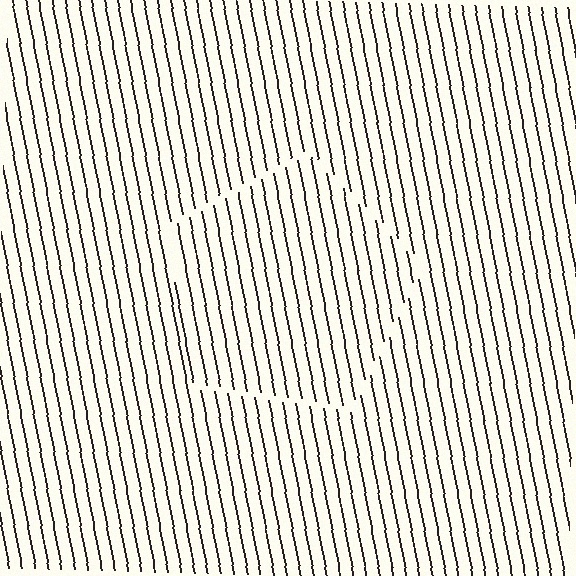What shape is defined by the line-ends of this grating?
An illusory pentagon. The interior of the shape contains the same grating, shifted by half a period — the contour is defined by the phase discontinuity where line-ends from the inner and outer gratings abut.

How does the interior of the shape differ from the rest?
The interior of the shape contains the same grating, shifted by half a period — the contour is defined by the phase discontinuity where line-ends from the inner and outer gratings abut.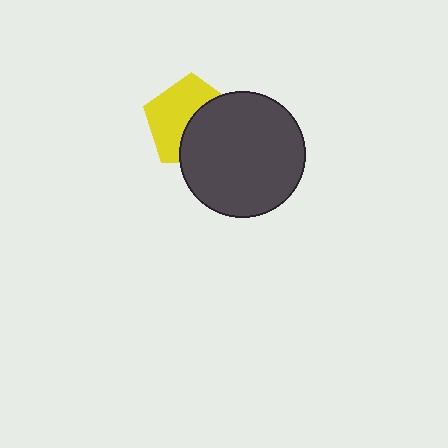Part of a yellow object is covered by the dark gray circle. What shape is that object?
It is a pentagon.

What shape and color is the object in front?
The object in front is a dark gray circle.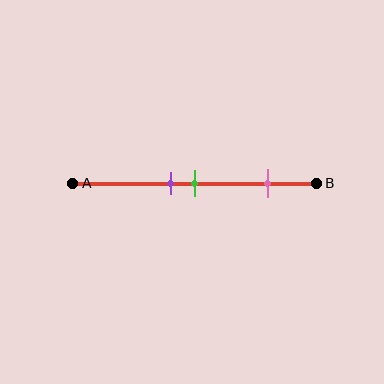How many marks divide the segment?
There are 3 marks dividing the segment.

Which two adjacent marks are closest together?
The purple and green marks are the closest adjacent pair.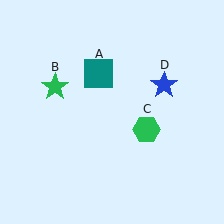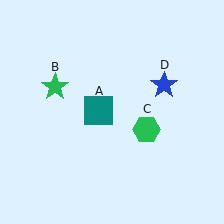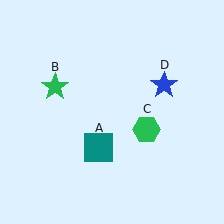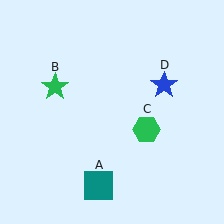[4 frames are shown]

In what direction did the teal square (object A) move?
The teal square (object A) moved down.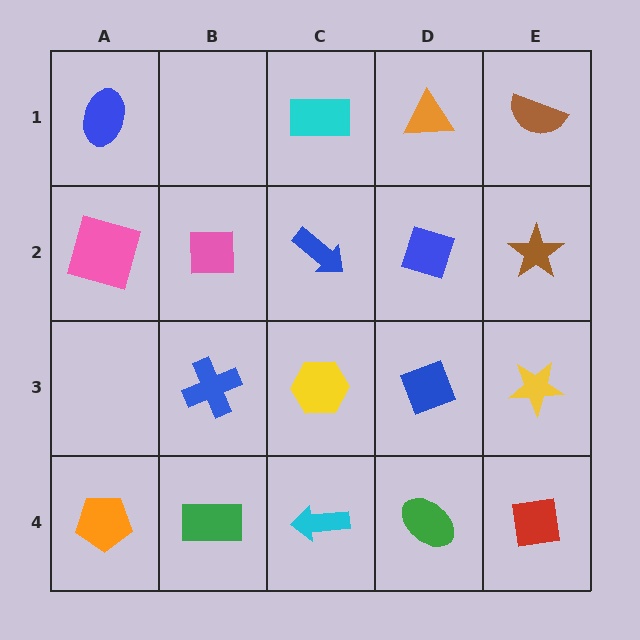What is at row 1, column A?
A blue ellipse.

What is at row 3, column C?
A yellow hexagon.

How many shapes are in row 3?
4 shapes.